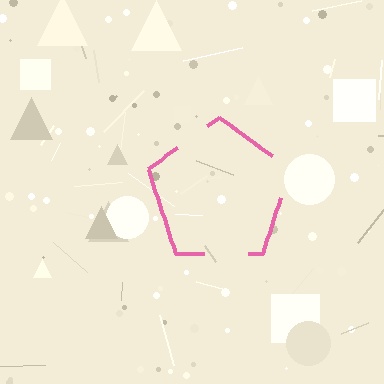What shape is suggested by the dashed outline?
The dashed outline suggests a pentagon.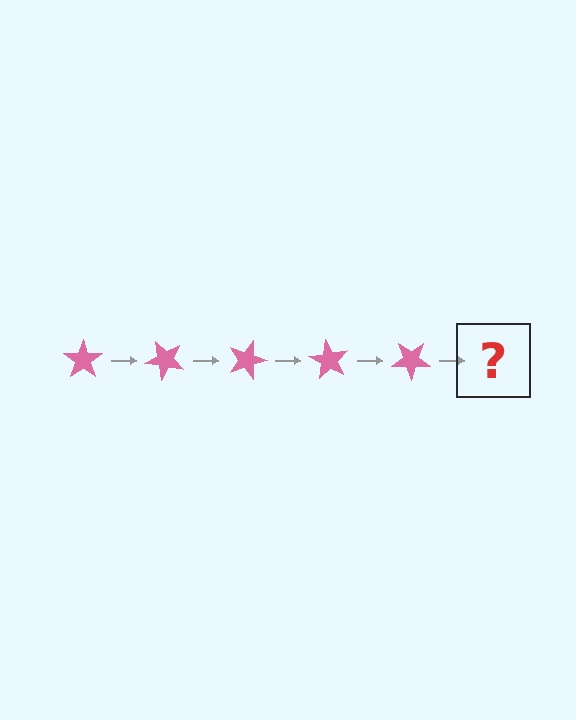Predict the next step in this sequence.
The next step is a pink star rotated 225 degrees.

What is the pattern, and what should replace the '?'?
The pattern is that the star rotates 45 degrees each step. The '?' should be a pink star rotated 225 degrees.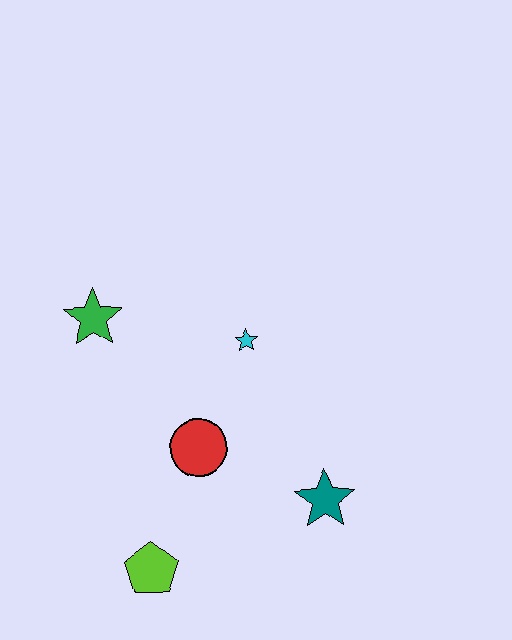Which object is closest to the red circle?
The cyan star is closest to the red circle.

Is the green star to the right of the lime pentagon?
No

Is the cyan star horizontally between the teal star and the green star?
Yes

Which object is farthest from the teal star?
The green star is farthest from the teal star.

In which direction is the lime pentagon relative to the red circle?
The lime pentagon is below the red circle.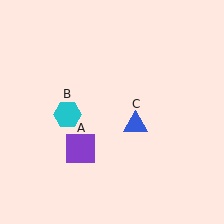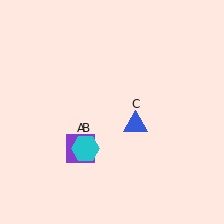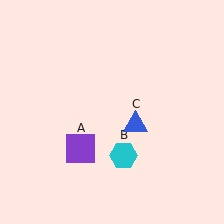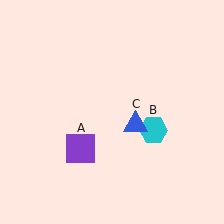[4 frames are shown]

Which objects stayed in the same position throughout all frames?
Purple square (object A) and blue triangle (object C) remained stationary.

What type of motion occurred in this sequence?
The cyan hexagon (object B) rotated counterclockwise around the center of the scene.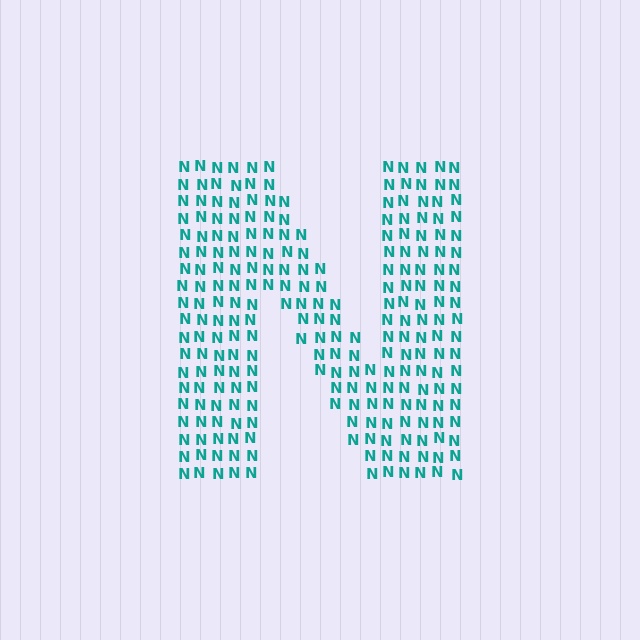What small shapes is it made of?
It is made of small letter N's.